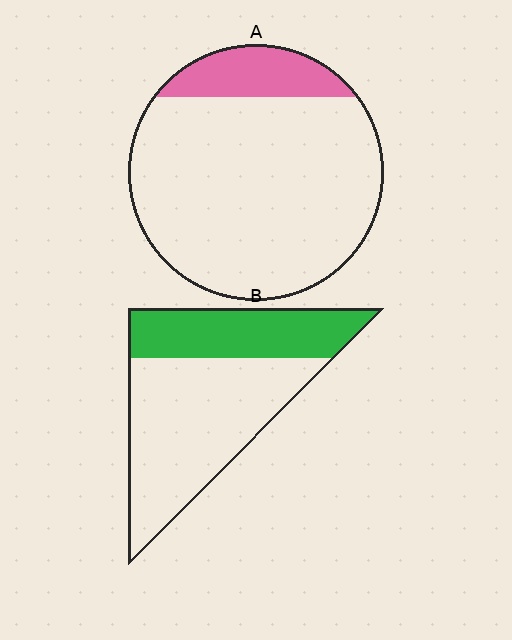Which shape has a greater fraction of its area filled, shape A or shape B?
Shape B.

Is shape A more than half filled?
No.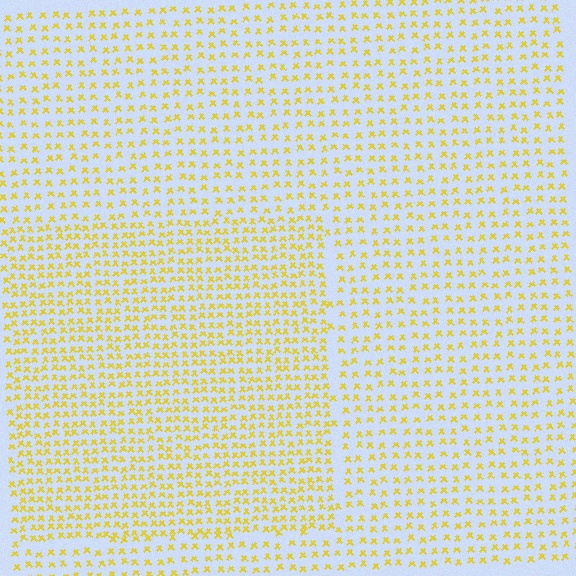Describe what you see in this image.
The image contains small yellow elements arranged at two different densities. A rectangle-shaped region is visible where the elements are more densely packed than the surrounding area.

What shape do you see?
I see a rectangle.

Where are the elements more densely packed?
The elements are more densely packed inside the rectangle boundary.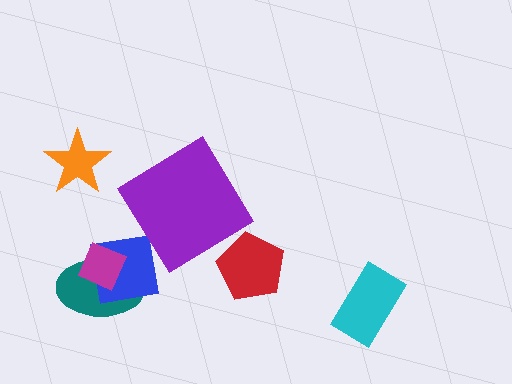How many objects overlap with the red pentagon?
0 objects overlap with the red pentagon.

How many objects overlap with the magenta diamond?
2 objects overlap with the magenta diamond.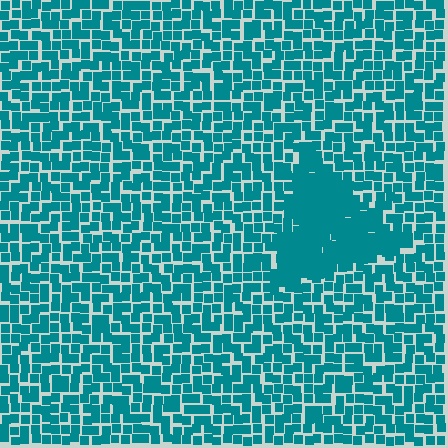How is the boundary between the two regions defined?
The boundary is defined by a change in element density (approximately 1.8x ratio). All elements are the same color, size, and shape.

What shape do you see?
I see a triangle.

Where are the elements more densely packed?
The elements are more densely packed inside the triangle boundary.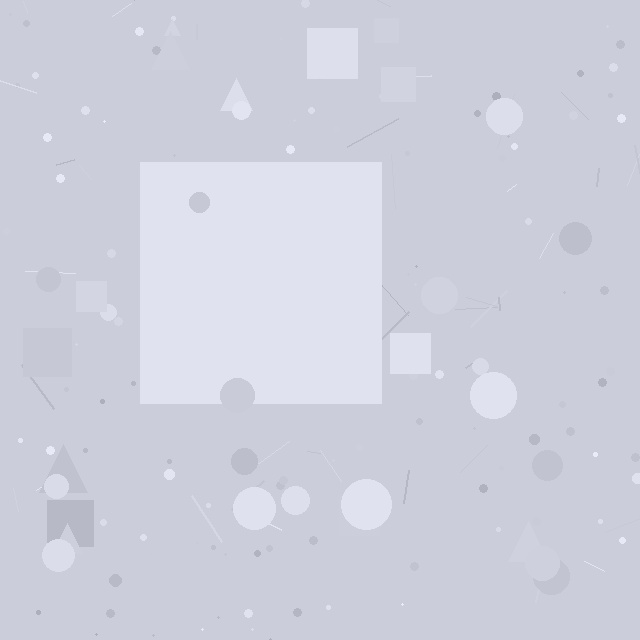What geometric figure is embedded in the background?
A square is embedded in the background.